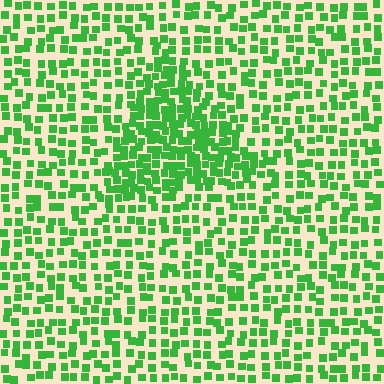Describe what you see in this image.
The image contains small green elements arranged at two different densities. A triangle-shaped region is visible where the elements are more densely packed than the surrounding area.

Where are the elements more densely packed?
The elements are more densely packed inside the triangle boundary.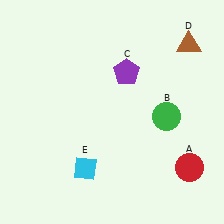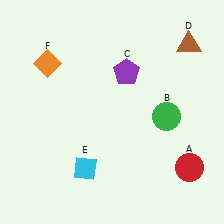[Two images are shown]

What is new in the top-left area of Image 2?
An orange diamond (F) was added in the top-left area of Image 2.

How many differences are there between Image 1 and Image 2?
There is 1 difference between the two images.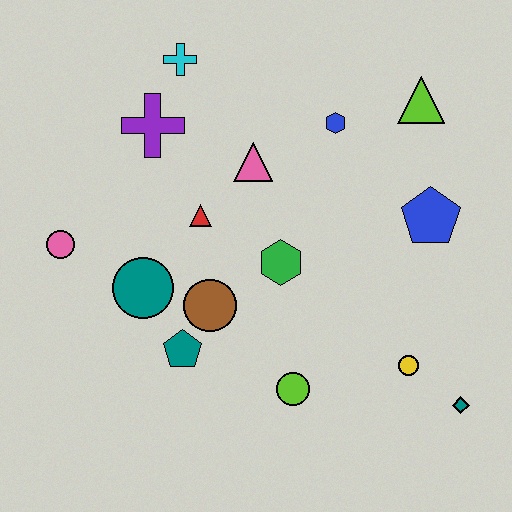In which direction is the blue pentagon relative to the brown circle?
The blue pentagon is to the right of the brown circle.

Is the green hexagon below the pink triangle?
Yes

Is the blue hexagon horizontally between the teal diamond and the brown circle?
Yes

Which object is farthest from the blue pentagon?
The pink circle is farthest from the blue pentagon.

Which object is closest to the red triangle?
The pink triangle is closest to the red triangle.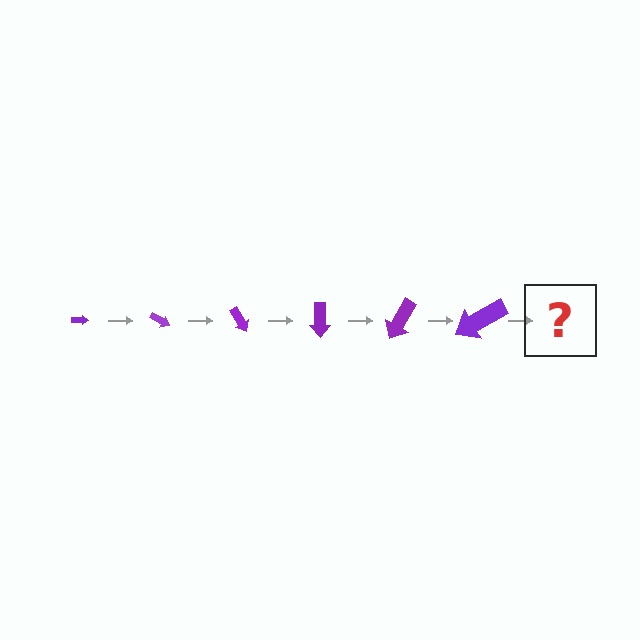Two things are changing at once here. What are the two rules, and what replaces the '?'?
The two rules are that the arrow grows larger each step and it rotates 30 degrees each step. The '?' should be an arrow, larger than the previous one and rotated 180 degrees from the start.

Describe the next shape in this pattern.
It should be an arrow, larger than the previous one and rotated 180 degrees from the start.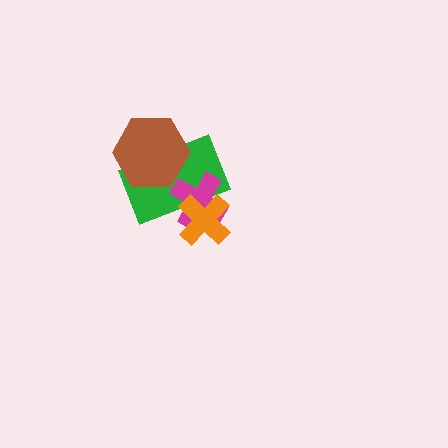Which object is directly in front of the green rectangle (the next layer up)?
The magenta cross is directly in front of the green rectangle.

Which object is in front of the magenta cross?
The orange cross is in front of the magenta cross.